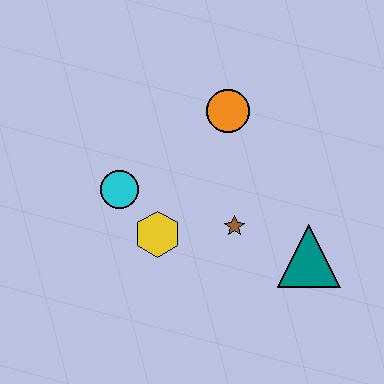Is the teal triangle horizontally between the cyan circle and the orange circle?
No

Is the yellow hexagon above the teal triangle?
Yes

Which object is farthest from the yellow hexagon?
The teal triangle is farthest from the yellow hexagon.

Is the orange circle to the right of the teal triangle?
No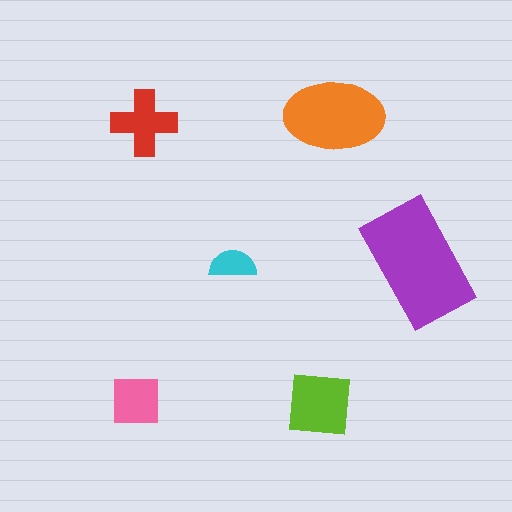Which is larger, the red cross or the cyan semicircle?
The red cross.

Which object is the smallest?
The cyan semicircle.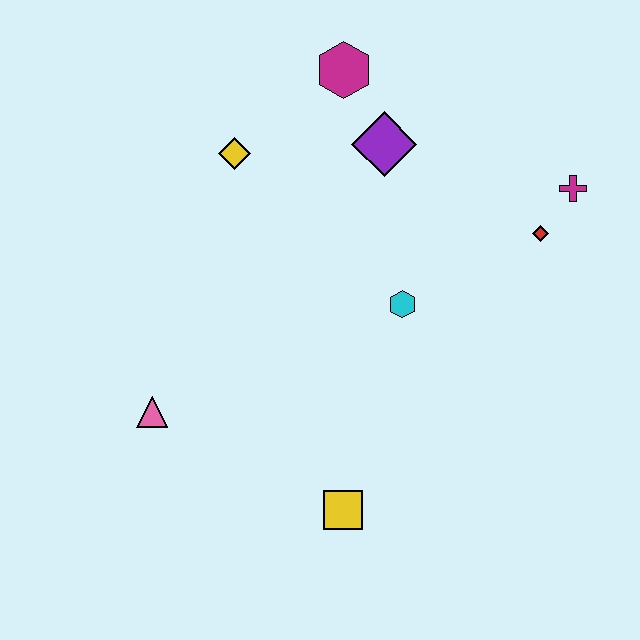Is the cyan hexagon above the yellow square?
Yes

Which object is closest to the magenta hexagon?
The purple diamond is closest to the magenta hexagon.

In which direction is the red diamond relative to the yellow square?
The red diamond is above the yellow square.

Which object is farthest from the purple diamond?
The yellow square is farthest from the purple diamond.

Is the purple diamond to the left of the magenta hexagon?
No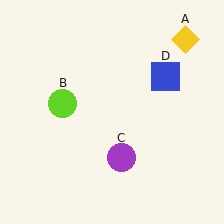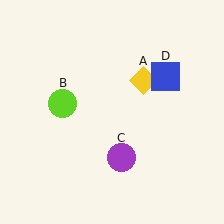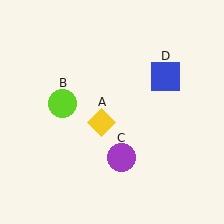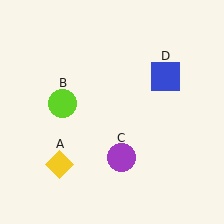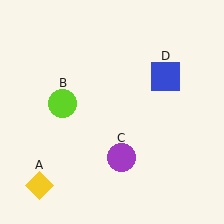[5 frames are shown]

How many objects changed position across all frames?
1 object changed position: yellow diamond (object A).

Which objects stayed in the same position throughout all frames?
Lime circle (object B) and purple circle (object C) and blue square (object D) remained stationary.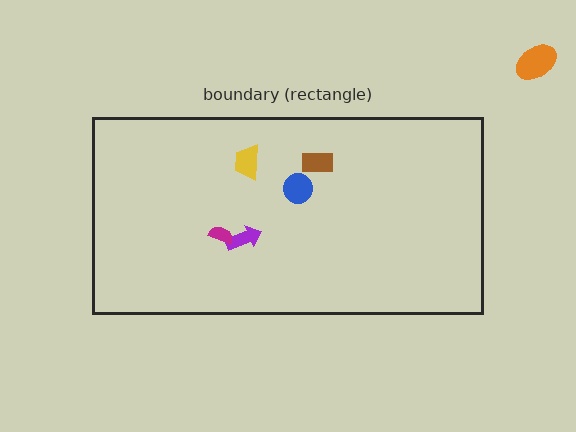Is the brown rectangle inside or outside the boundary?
Inside.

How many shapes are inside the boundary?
5 inside, 1 outside.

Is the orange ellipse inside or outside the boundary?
Outside.